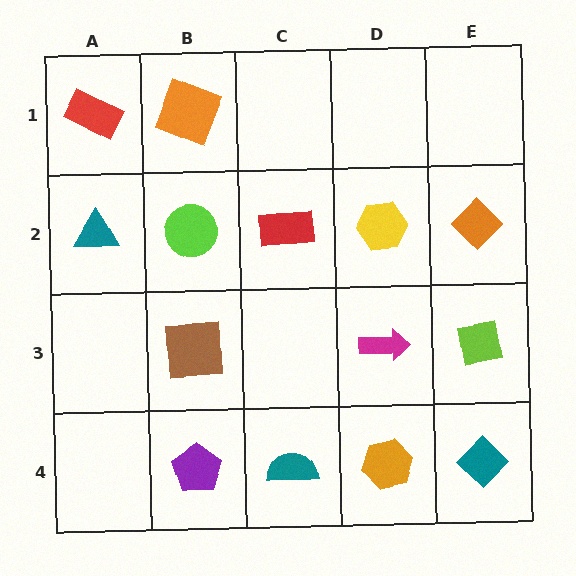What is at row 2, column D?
A yellow hexagon.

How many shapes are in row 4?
4 shapes.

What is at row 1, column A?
A red rectangle.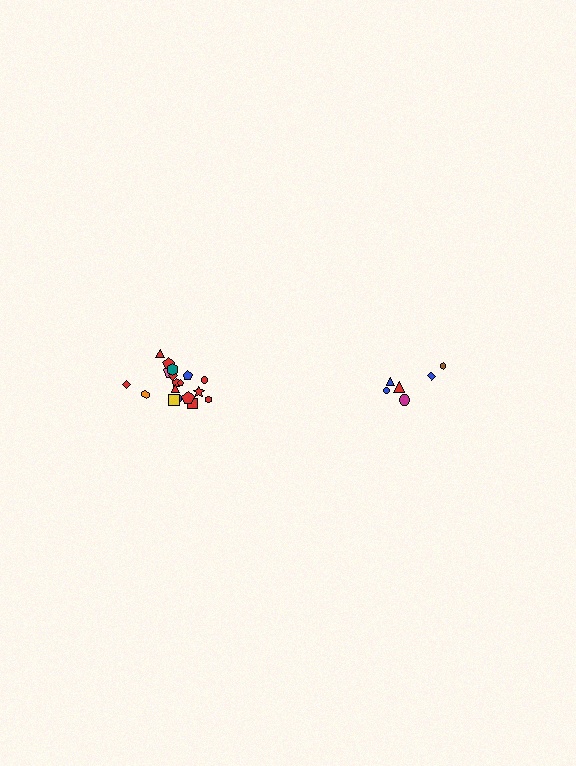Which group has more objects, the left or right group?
The left group.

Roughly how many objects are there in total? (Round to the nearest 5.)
Roughly 25 objects in total.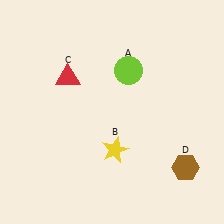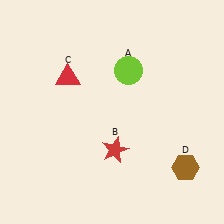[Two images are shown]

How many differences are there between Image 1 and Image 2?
There is 1 difference between the two images.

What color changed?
The star (B) changed from yellow in Image 1 to red in Image 2.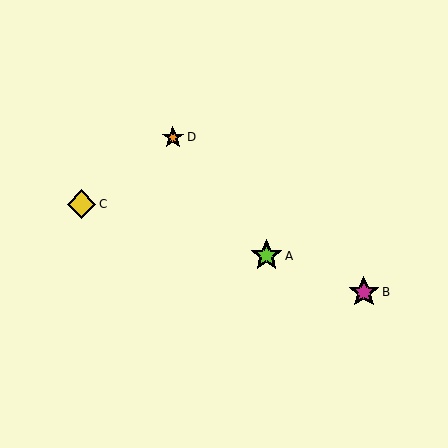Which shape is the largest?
The lime star (labeled A) is the largest.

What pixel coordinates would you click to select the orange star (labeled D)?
Click at (173, 137) to select the orange star D.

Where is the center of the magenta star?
The center of the magenta star is at (364, 292).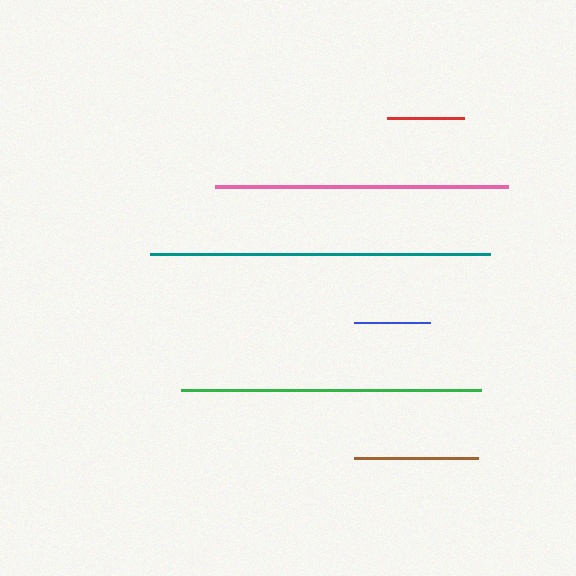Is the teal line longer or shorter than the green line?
The teal line is longer than the green line.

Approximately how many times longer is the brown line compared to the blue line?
The brown line is approximately 1.6 times the length of the blue line.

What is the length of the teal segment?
The teal segment is approximately 340 pixels long.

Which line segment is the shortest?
The blue line is the shortest at approximately 76 pixels.